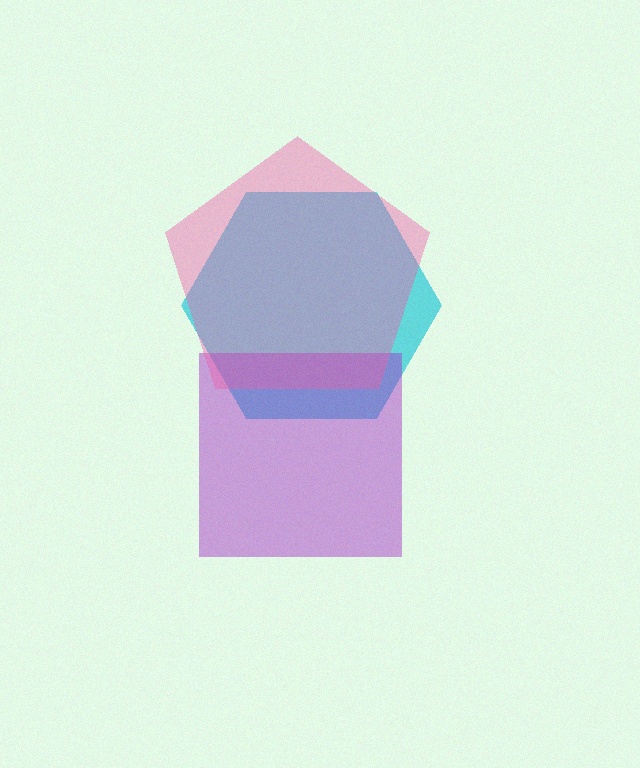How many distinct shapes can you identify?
There are 3 distinct shapes: a cyan hexagon, a purple square, a pink pentagon.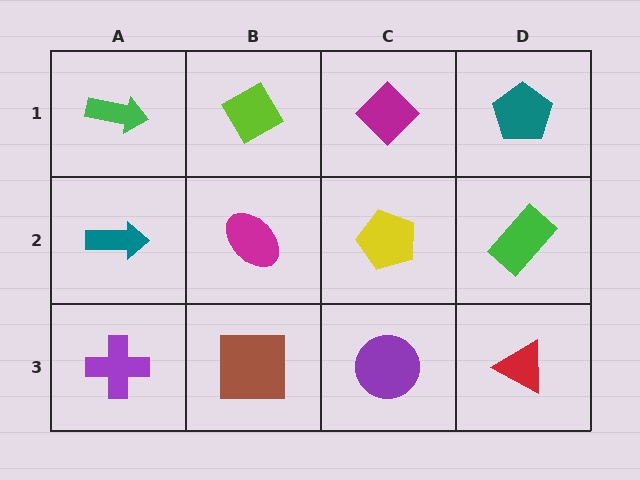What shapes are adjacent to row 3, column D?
A green rectangle (row 2, column D), a purple circle (row 3, column C).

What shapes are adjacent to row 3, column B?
A magenta ellipse (row 2, column B), a purple cross (row 3, column A), a purple circle (row 3, column C).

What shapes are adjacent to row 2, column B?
A lime diamond (row 1, column B), a brown square (row 3, column B), a teal arrow (row 2, column A), a yellow pentagon (row 2, column C).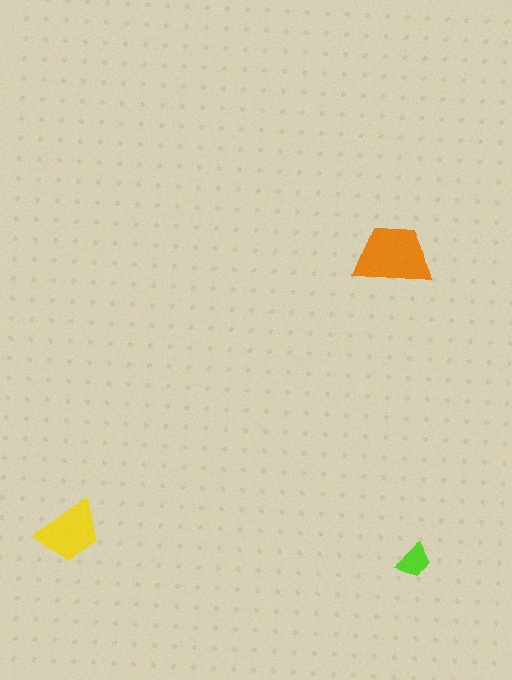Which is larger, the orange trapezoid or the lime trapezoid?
The orange one.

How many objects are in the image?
There are 3 objects in the image.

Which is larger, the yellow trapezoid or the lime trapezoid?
The yellow one.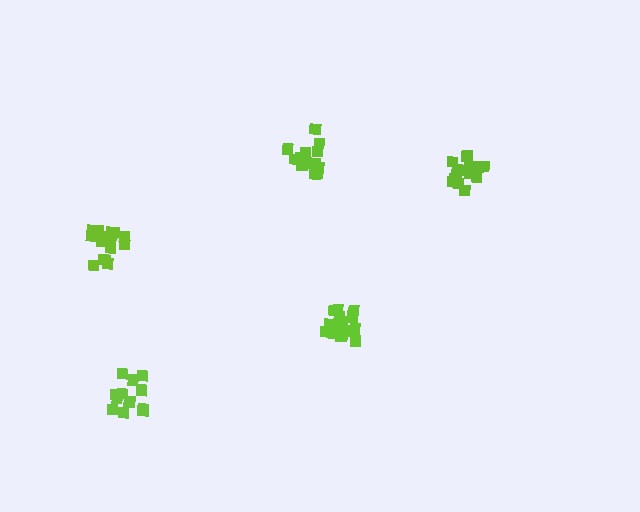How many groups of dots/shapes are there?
There are 5 groups.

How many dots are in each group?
Group 1: 15 dots, Group 2: 17 dots, Group 3: 16 dots, Group 4: 17 dots, Group 5: 12 dots (77 total).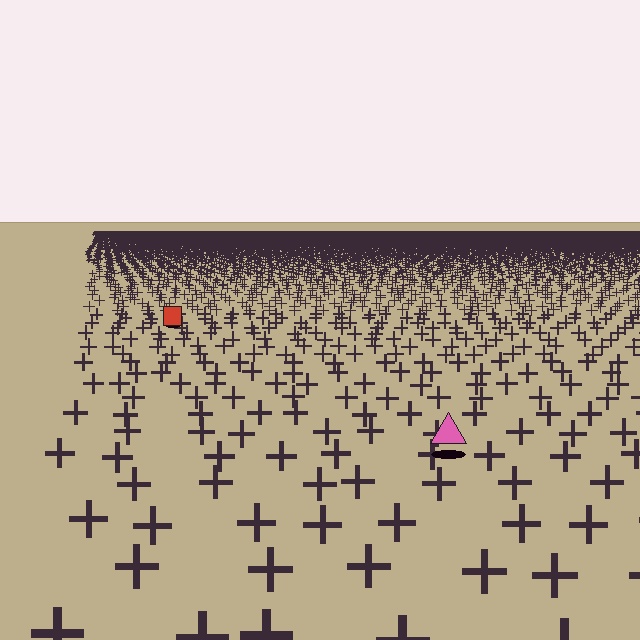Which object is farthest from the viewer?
The red square is farthest from the viewer. It appears smaller and the ground texture around it is denser.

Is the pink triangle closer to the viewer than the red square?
Yes. The pink triangle is closer — you can tell from the texture gradient: the ground texture is coarser near it.